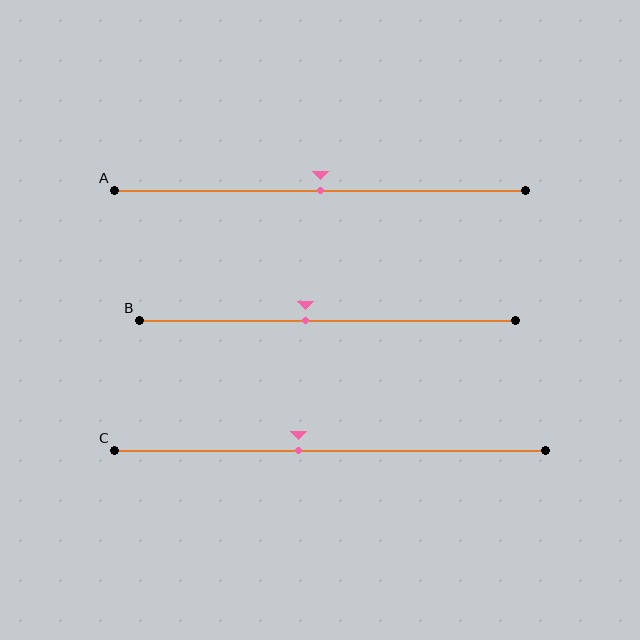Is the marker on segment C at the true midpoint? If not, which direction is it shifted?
No, the marker on segment C is shifted to the left by about 7% of the segment length.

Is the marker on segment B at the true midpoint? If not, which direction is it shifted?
No, the marker on segment B is shifted to the left by about 6% of the segment length.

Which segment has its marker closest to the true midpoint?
Segment A has its marker closest to the true midpoint.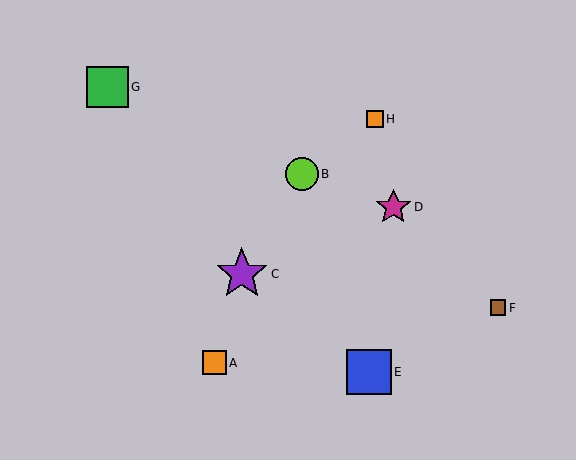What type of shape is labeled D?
Shape D is a magenta star.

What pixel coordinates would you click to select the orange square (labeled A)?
Click at (214, 363) to select the orange square A.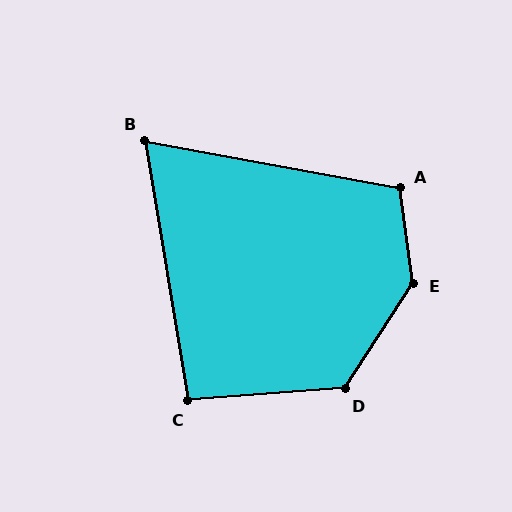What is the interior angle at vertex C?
Approximately 95 degrees (approximately right).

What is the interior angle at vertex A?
Approximately 108 degrees (obtuse).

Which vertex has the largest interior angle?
E, at approximately 139 degrees.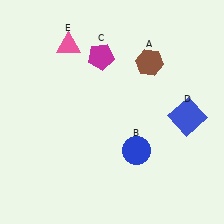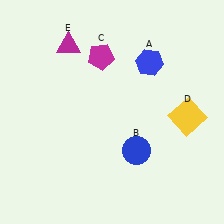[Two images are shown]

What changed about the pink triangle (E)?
In Image 1, E is pink. In Image 2, it changed to magenta.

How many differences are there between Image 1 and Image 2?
There are 3 differences between the two images.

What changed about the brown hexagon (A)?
In Image 1, A is brown. In Image 2, it changed to blue.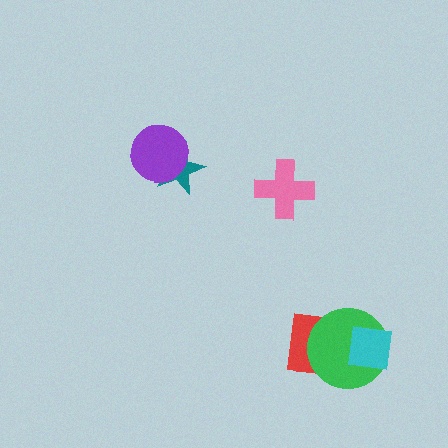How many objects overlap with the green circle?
2 objects overlap with the green circle.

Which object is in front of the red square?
The green circle is in front of the red square.